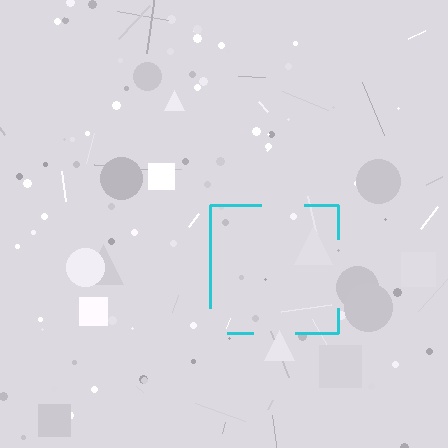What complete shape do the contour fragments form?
The contour fragments form a square.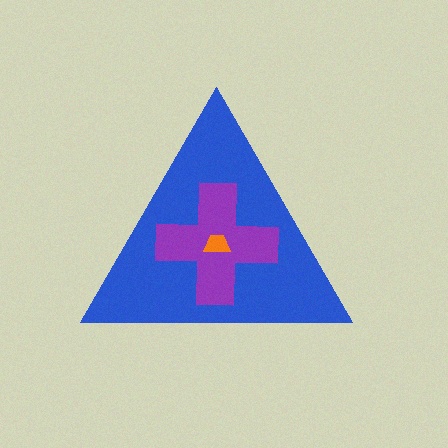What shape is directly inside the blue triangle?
The purple cross.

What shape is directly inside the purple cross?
The orange trapezoid.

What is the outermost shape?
The blue triangle.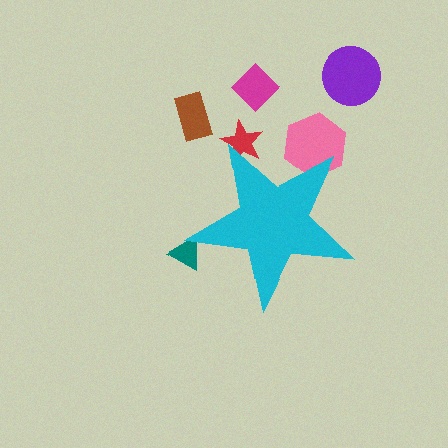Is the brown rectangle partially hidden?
No, the brown rectangle is fully visible.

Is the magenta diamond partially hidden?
No, the magenta diamond is fully visible.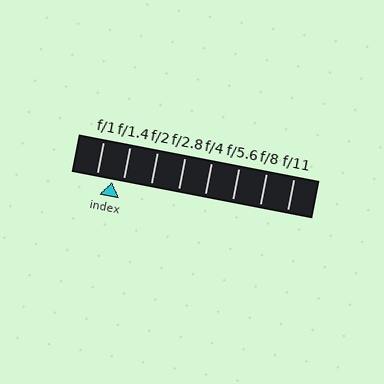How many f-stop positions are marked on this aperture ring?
There are 8 f-stop positions marked.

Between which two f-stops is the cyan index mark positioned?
The index mark is between f/1 and f/1.4.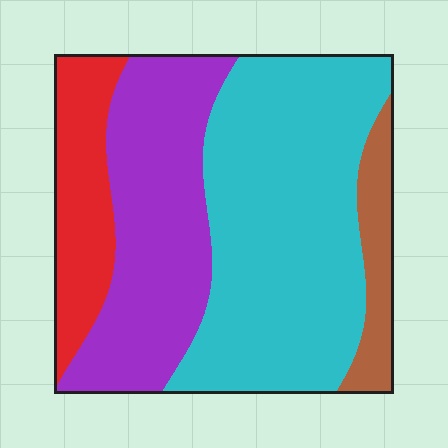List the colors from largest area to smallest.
From largest to smallest: cyan, purple, red, brown.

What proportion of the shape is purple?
Purple covers 30% of the shape.